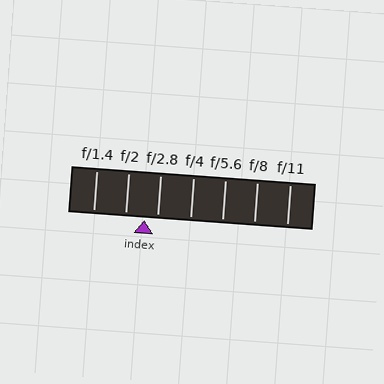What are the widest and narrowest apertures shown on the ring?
The widest aperture shown is f/1.4 and the narrowest is f/11.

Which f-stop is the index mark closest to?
The index mark is closest to f/2.8.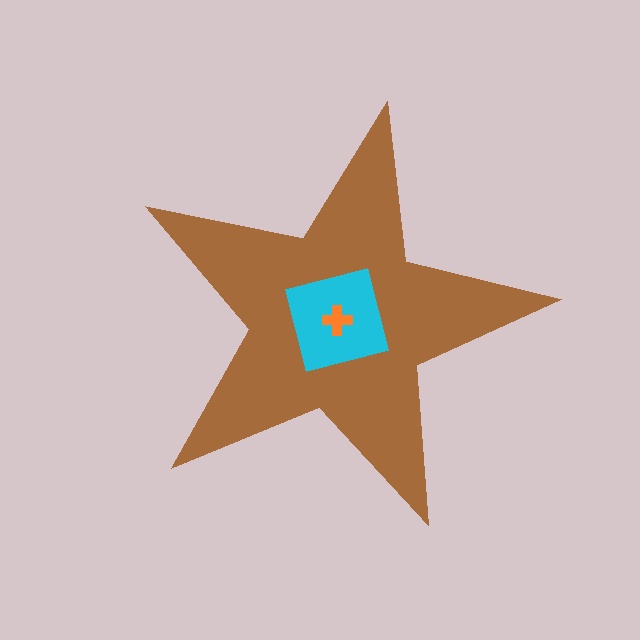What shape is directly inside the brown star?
The cyan square.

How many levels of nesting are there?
3.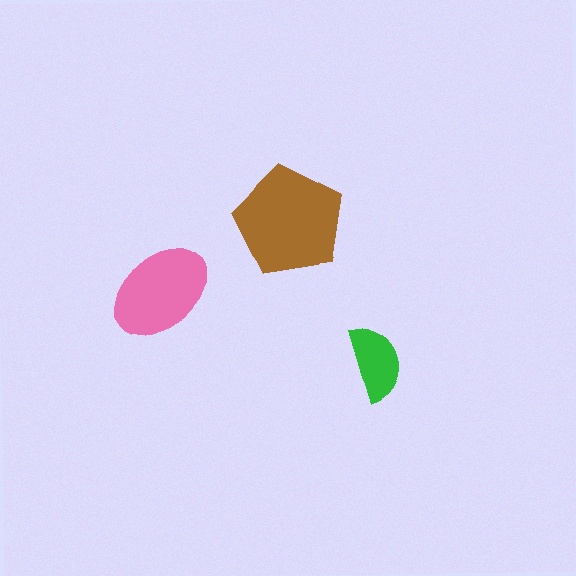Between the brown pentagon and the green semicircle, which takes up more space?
The brown pentagon.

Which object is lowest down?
The green semicircle is bottommost.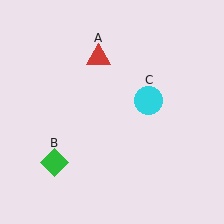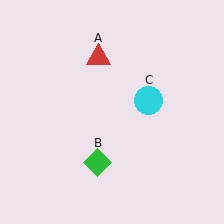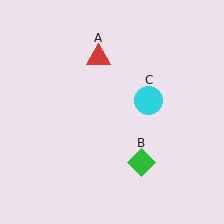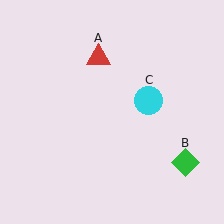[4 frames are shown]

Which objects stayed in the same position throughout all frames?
Red triangle (object A) and cyan circle (object C) remained stationary.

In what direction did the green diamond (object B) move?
The green diamond (object B) moved right.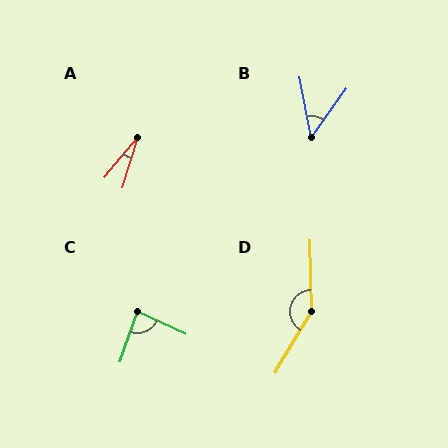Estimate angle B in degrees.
Approximately 46 degrees.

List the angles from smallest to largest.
A (23°), B (46°), C (84°), D (149°).